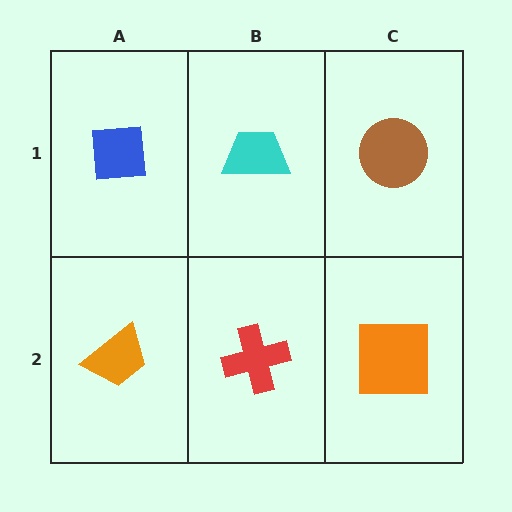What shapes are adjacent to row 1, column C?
An orange square (row 2, column C), a cyan trapezoid (row 1, column B).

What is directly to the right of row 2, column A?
A red cross.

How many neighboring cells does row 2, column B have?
3.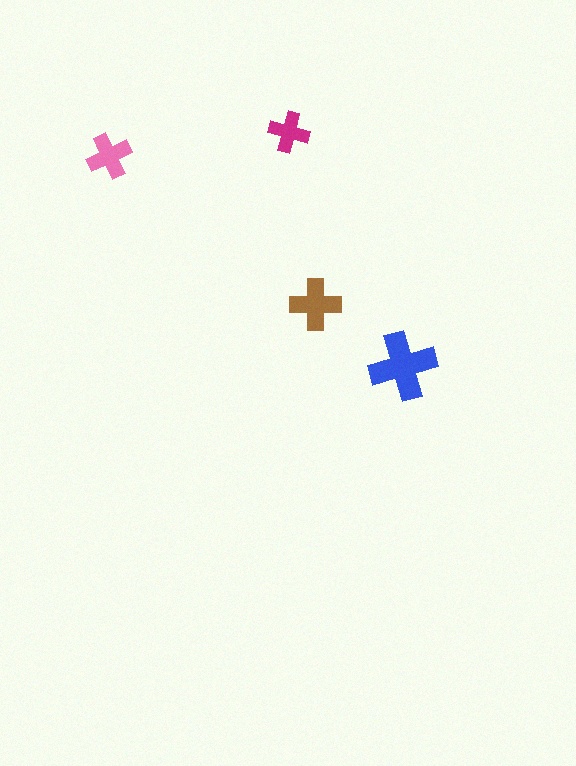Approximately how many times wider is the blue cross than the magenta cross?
About 1.5 times wider.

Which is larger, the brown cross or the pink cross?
The brown one.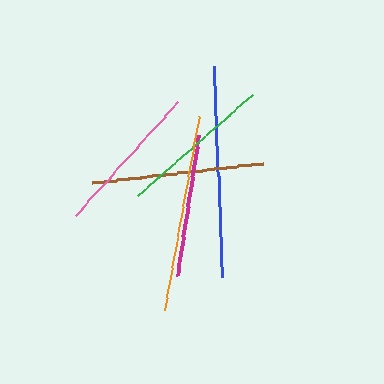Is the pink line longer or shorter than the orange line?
The orange line is longer than the pink line.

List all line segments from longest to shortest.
From longest to shortest: blue, orange, brown, green, pink, magenta.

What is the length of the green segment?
The green segment is approximately 153 pixels long.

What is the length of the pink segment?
The pink segment is approximately 153 pixels long.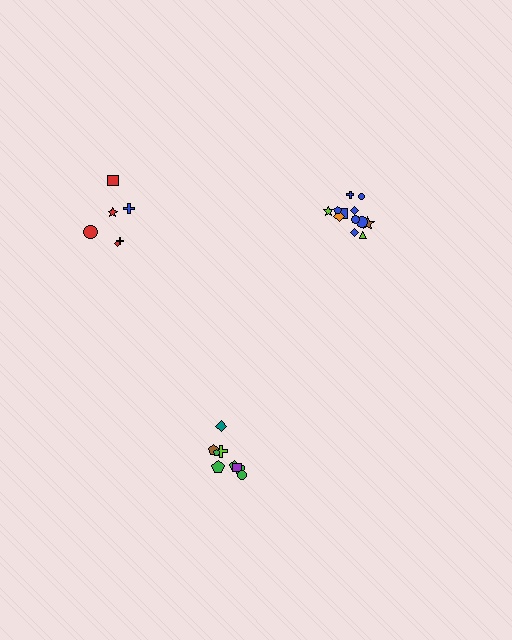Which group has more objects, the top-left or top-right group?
The top-right group.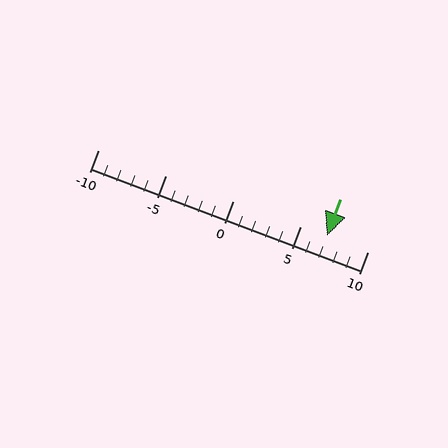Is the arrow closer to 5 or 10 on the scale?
The arrow is closer to 5.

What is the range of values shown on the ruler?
The ruler shows values from -10 to 10.